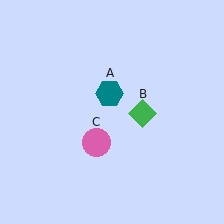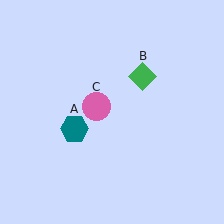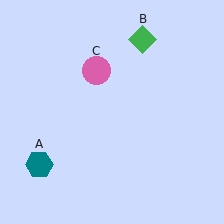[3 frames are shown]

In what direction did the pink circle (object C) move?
The pink circle (object C) moved up.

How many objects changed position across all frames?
3 objects changed position: teal hexagon (object A), green diamond (object B), pink circle (object C).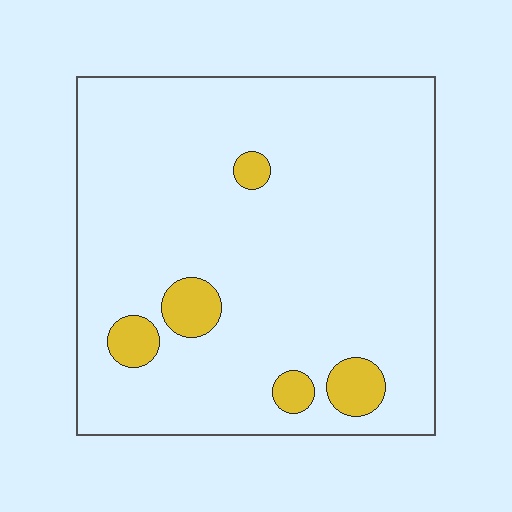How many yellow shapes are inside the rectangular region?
5.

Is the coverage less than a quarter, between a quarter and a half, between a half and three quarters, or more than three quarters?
Less than a quarter.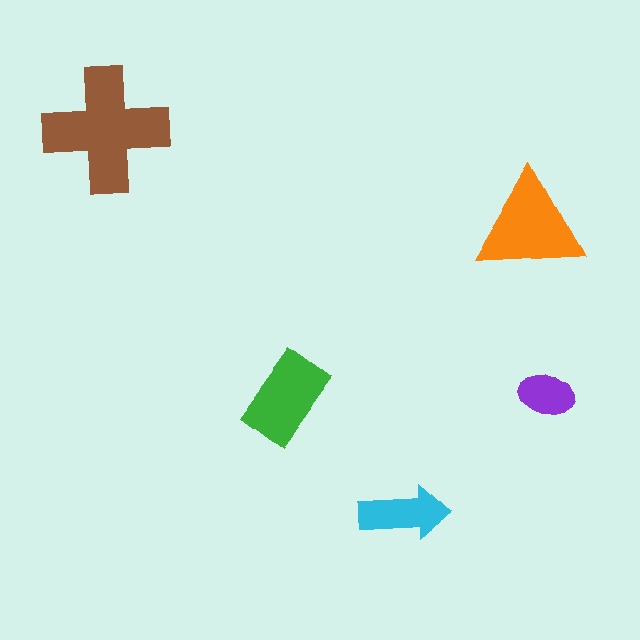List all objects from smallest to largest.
The purple ellipse, the cyan arrow, the green rectangle, the orange triangle, the brown cross.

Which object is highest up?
The brown cross is topmost.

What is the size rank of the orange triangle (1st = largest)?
2nd.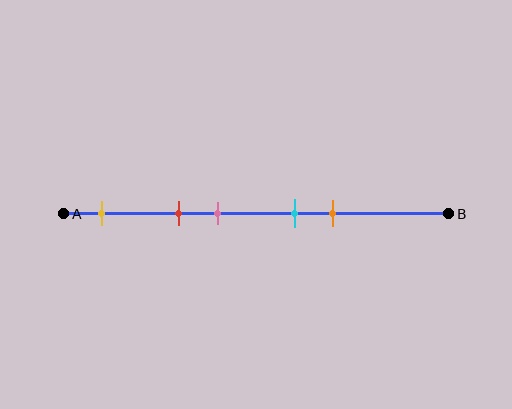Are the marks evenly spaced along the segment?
No, the marks are not evenly spaced.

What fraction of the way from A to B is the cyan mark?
The cyan mark is approximately 60% (0.6) of the way from A to B.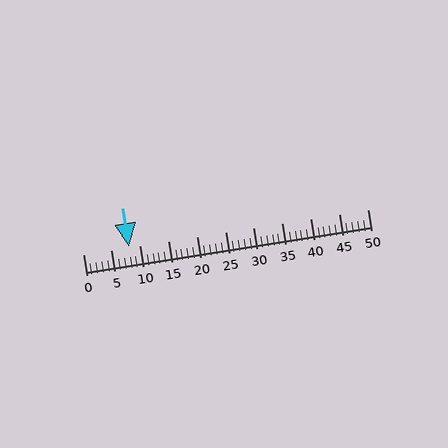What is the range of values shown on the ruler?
The ruler shows values from 0 to 50.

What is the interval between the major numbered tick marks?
The major tick marks are spaced 5 units apart.